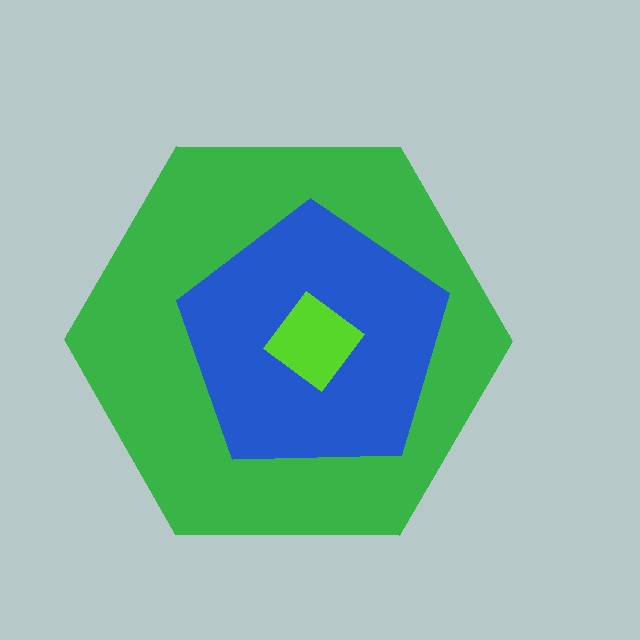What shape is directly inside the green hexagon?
The blue pentagon.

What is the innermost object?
The lime diamond.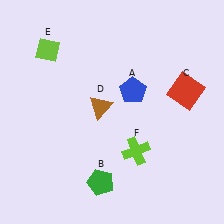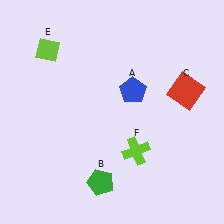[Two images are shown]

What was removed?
The brown triangle (D) was removed in Image 2.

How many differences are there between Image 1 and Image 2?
There is 1 difference between the two images.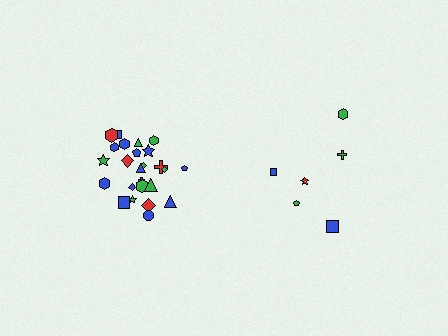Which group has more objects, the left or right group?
The left group.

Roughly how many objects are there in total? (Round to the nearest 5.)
Roughly 30 objects in total.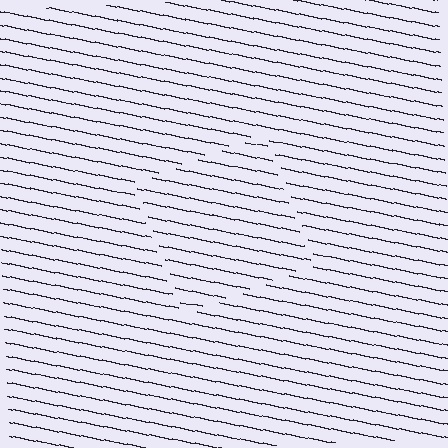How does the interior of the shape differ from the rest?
The interior of the shape contains the same grating, shifted by half a period — the contour is defined by the phase discontinuity where line-ends from the inner and outer gratings abut.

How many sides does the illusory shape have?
4 sides — the line-ends trace a square.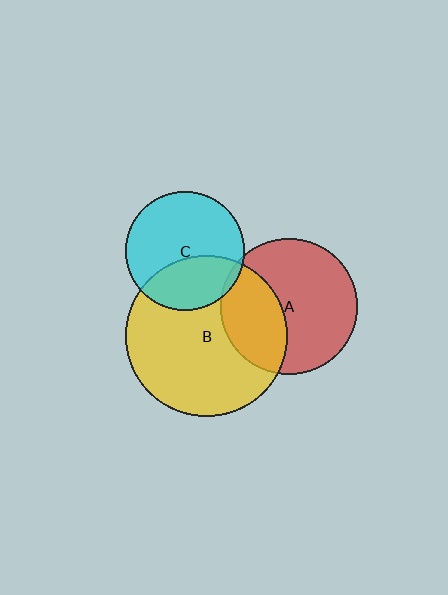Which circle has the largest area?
Circle B (yellow).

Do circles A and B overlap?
Yes.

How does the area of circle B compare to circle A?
Approximately 1.4 times.